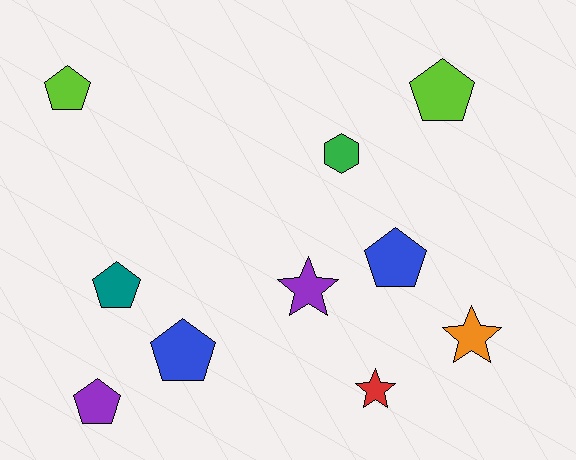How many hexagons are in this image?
There is 1 hexagon.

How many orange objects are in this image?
There is 1 orange object.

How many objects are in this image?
There are 10 objects.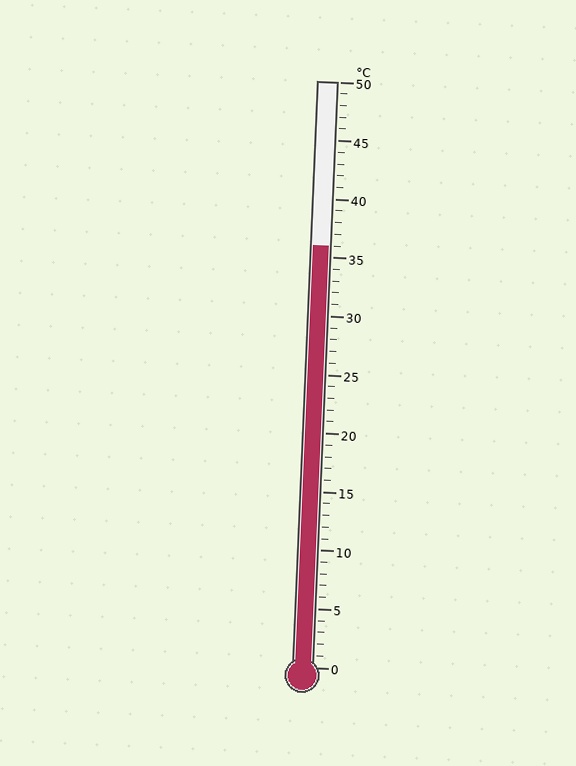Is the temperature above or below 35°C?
The temperature is above 35°C.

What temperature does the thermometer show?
The thermometer shows approximately 36°C.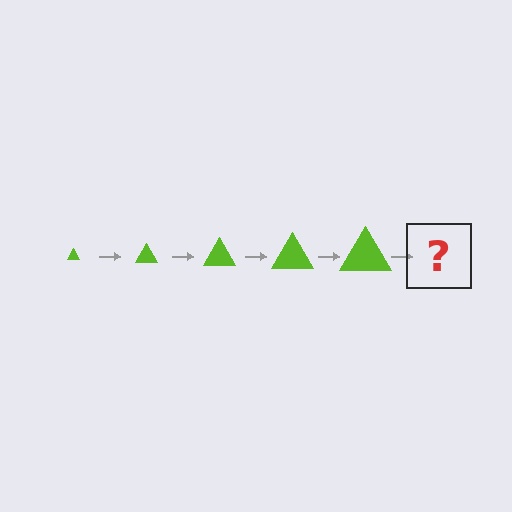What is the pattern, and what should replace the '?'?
The pattern is that the triangle gets progressively larger each step. The '?' should be a lime triangle, larger than the previous one.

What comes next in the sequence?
The next element should be a lime triangle, larger than the previous one.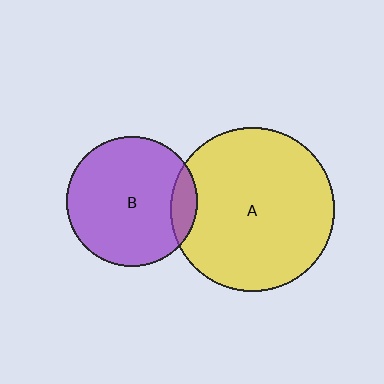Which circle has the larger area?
Circle A (yellow).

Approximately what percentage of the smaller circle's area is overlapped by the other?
Approximately 10%.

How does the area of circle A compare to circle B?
Approximately 1.6 times.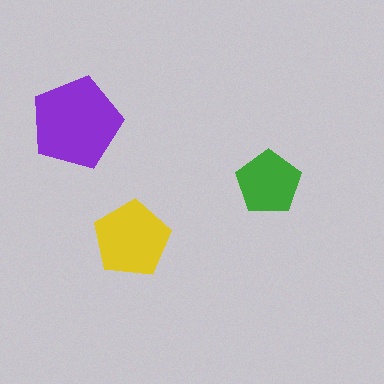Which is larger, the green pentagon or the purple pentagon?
The purple one.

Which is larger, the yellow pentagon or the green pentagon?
The yellow one.